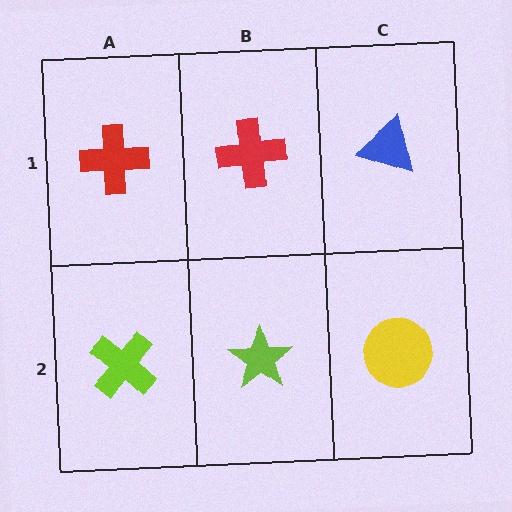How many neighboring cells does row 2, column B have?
3.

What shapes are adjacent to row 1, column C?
A yellow circle (row 2, column C), a red cross (row 1, column B).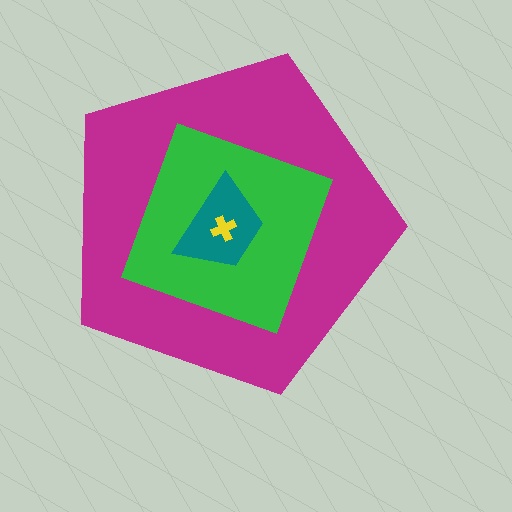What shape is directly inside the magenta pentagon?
The green diamond.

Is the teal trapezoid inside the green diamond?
Yes.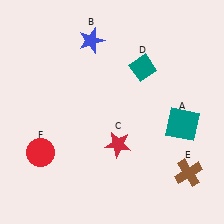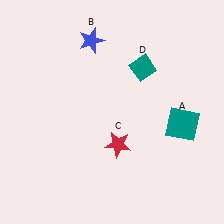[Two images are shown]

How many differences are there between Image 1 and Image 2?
There are 2 differences between the two images.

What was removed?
The red circle (F), the brown cross (E) were removed in Image 2.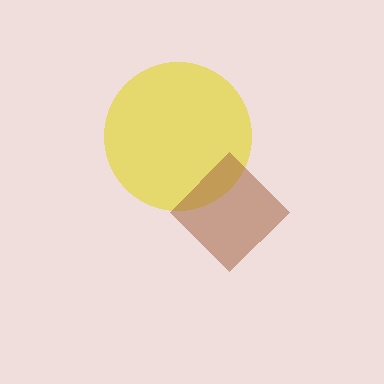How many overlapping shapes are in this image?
There are 2 overlapping shapes in the image.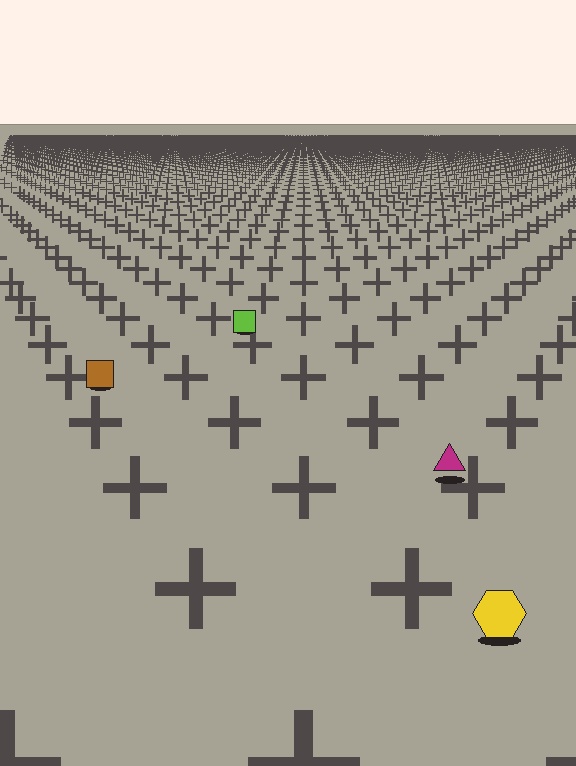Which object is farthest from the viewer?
The lime square is farthest from the viewer. It appears smaller and the ground texture around it is denser.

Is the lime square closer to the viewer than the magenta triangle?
No. The magenta triangle is closer — you can tell from the texture gradient: the ground texture is coarser near it.